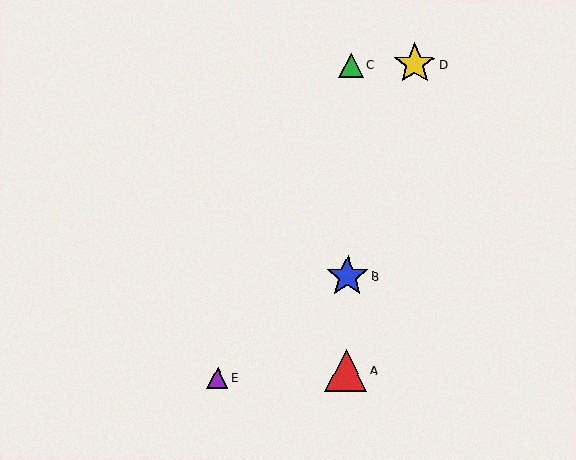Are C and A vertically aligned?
Yes, both are at x≈351.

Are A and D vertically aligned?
No, A is at x≈346 and D is at x≈415.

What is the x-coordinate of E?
Object E is at x≈218.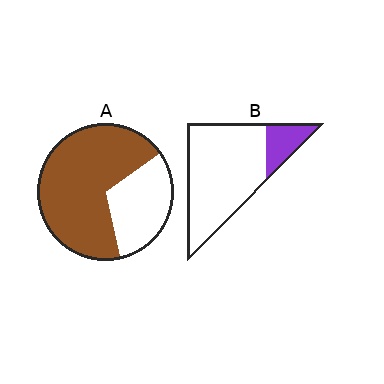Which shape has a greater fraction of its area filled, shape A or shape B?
Shape A.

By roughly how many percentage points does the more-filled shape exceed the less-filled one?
By roughly 50 percentage points (A over B).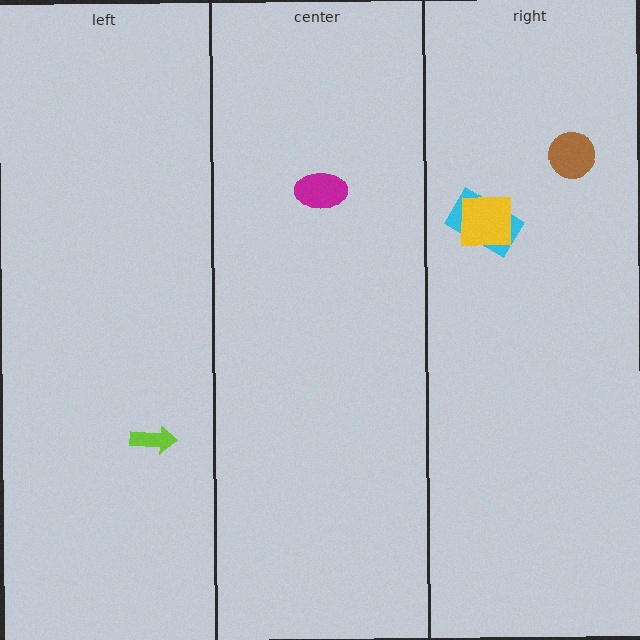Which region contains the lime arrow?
The left region.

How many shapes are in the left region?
1.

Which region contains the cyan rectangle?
The right region.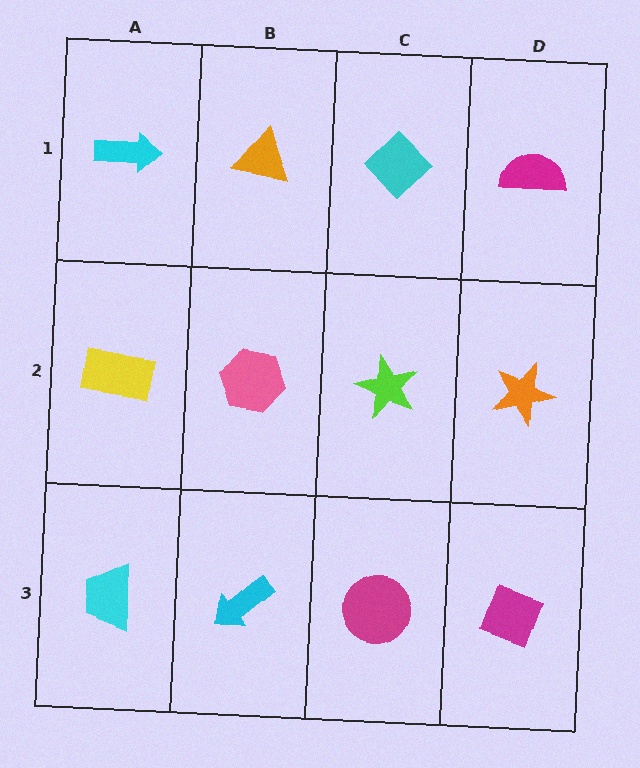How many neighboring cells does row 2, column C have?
4.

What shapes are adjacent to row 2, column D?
A magenta semicircle (row 1, column D), a magenta diamond (row 3, column D), a lime star (row 2, column C).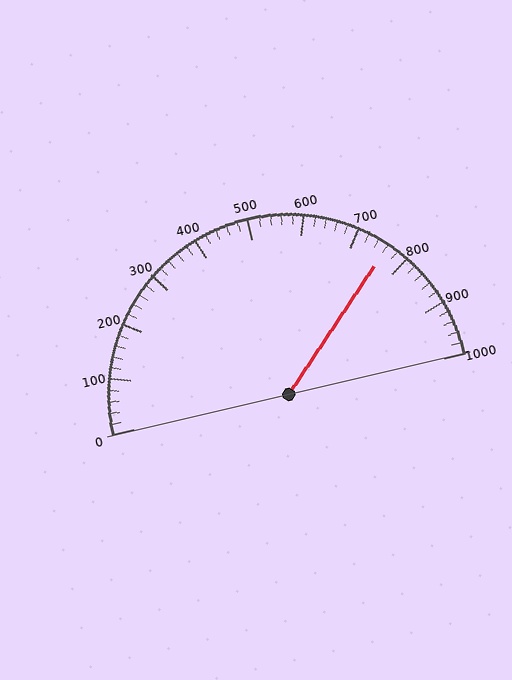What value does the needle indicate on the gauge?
The needle indicates approximately 760.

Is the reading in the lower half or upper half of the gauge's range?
The reading is in the upper half of the range (0 to 1000).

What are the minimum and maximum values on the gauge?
The gauge ranges from 0 to 1000.